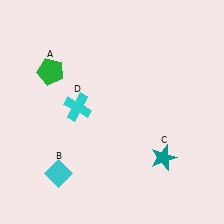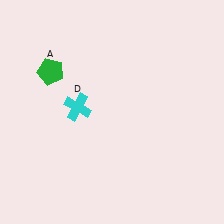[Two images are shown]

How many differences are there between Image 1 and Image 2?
There are 2 differences between the two images.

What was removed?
The cyan diamond (B), the teal star (C) were removed in Image 2.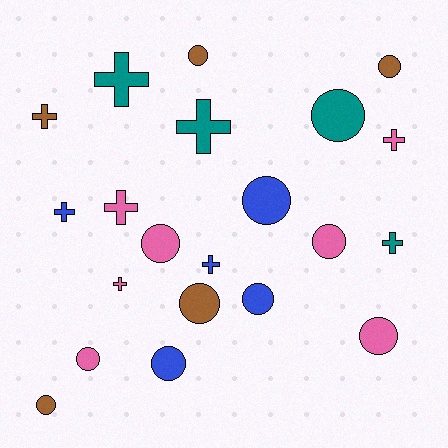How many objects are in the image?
There are 21 objects.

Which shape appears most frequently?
Circle, with 12 objects.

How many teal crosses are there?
There are 3 teal crosses.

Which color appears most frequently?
Pink, with 7 objects.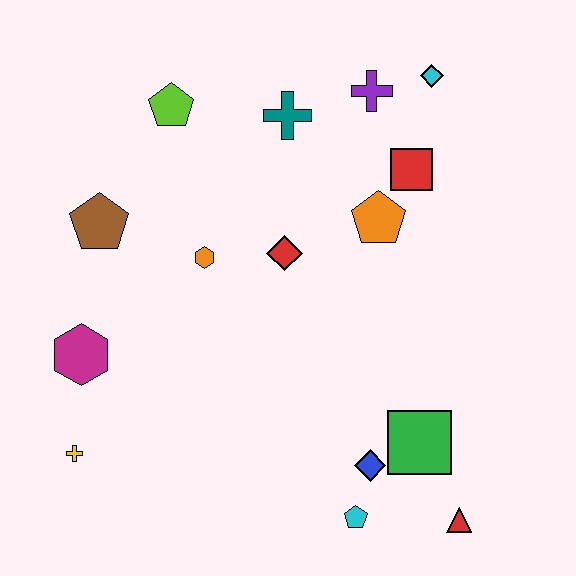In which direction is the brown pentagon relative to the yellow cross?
The brown pentagon is above the yellow cross.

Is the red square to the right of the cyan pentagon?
Yes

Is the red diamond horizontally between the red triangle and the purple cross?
No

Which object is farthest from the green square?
The lime pentagon is farthest from the green square.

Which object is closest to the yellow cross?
The magenta hexagon is closest to the yellow cross.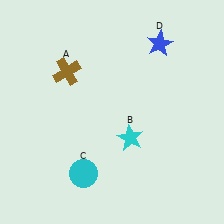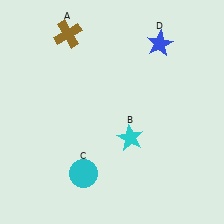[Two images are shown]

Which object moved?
The brown cross (A) moved up.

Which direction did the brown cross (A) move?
The brown cross (A) moved up.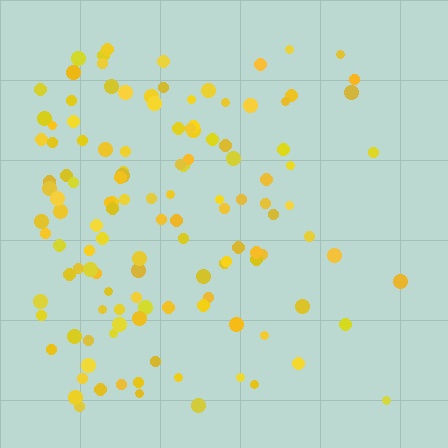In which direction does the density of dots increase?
From right to left, with the left side densest.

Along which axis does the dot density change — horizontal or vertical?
Horizontal.